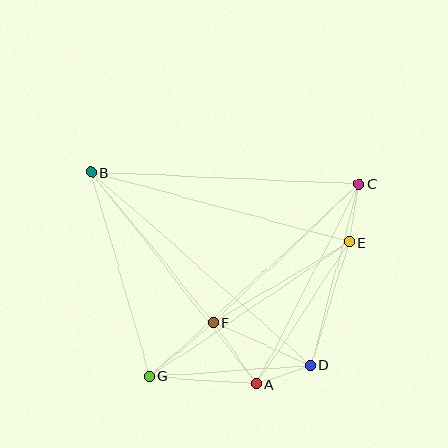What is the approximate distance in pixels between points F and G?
The distance between F and G is approximately 84 pixels.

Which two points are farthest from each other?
Points B and D are farthest from each other.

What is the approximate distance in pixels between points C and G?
The distance between C and G is approximately 285 pixels.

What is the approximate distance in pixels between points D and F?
The distance between D and F is approximately 106 pixels.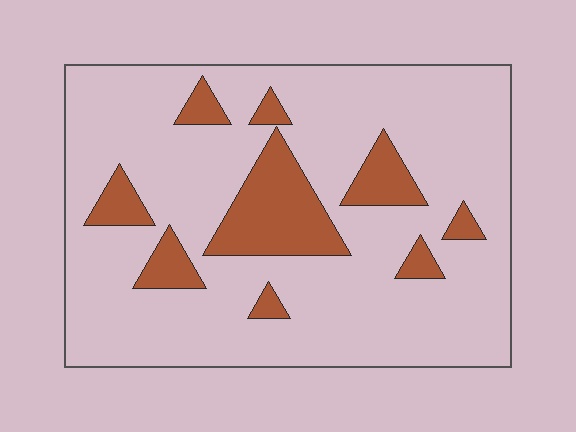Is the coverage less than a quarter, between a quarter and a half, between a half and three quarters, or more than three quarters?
Less than a quarter.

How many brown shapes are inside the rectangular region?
9.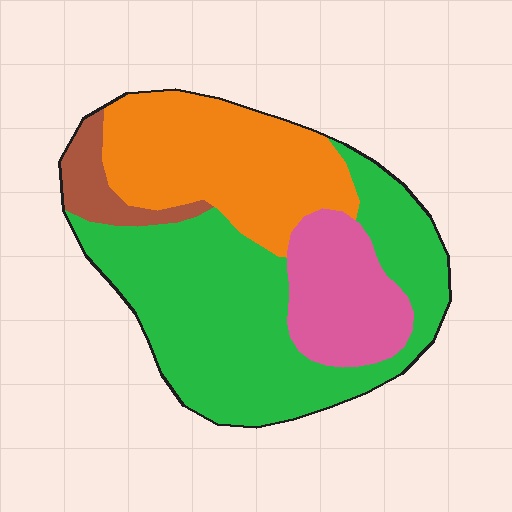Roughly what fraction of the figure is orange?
Orange takes up about one quarter (1/4) of the figure.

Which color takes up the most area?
Green, at roughly 50%.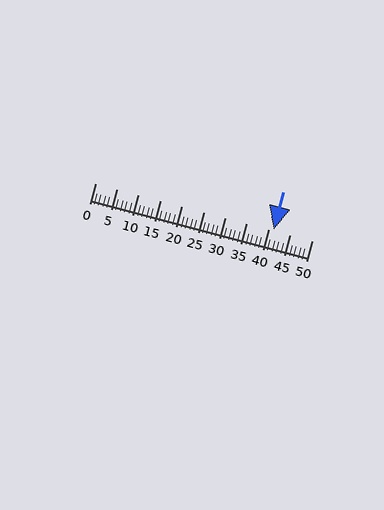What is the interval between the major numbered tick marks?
The major tick marks are spaced 5 units apart.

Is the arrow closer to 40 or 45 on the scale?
The arrow is closer to 40.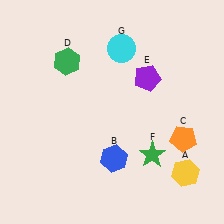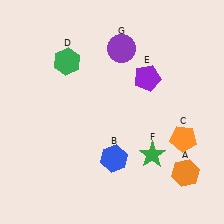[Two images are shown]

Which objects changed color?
A changed from yellow to orange. G changed from cyan to purple.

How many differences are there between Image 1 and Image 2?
There are 2 differences between the two images.